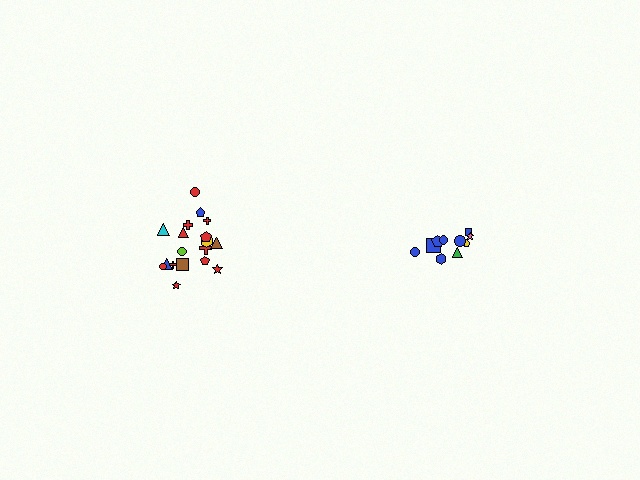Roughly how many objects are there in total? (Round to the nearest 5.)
Roughly 30 objects in total.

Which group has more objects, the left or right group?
The left group.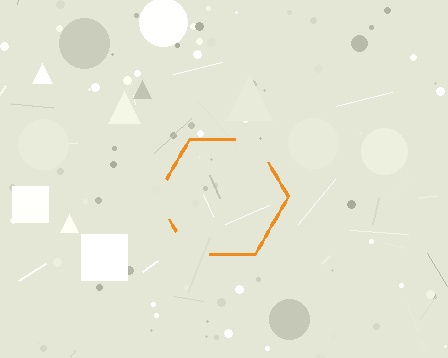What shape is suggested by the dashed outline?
The dashed outline suggests a hexagon.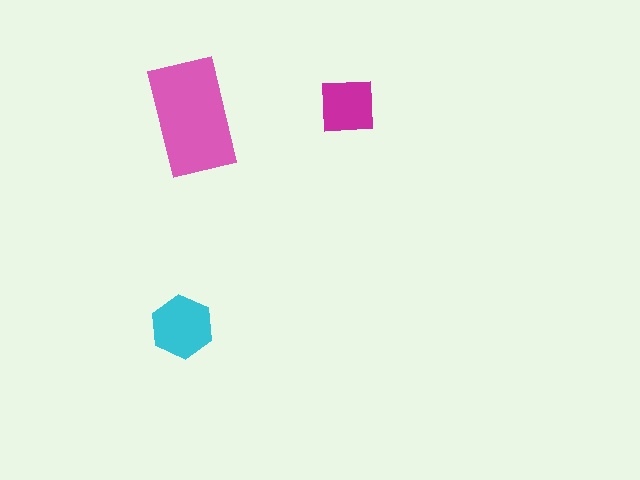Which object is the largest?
The pink rectangle.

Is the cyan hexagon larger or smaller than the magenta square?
Larger.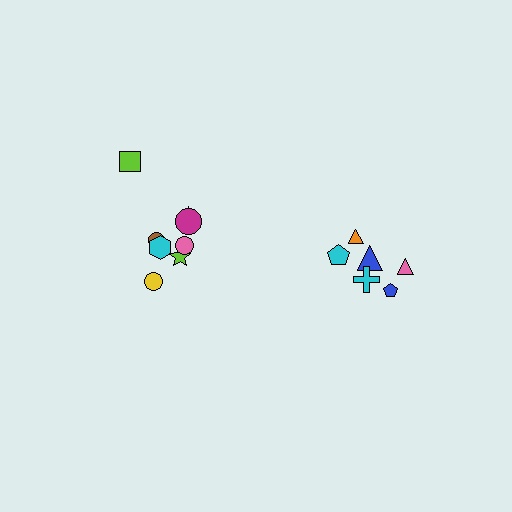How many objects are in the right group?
There are 6 objects.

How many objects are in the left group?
There are 8 objects.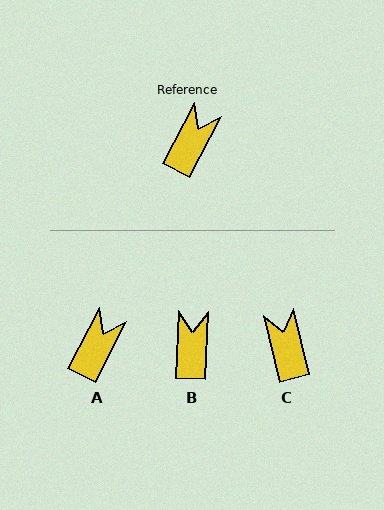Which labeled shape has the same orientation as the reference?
A.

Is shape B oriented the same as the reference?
No, it is off by about 25 degrees.